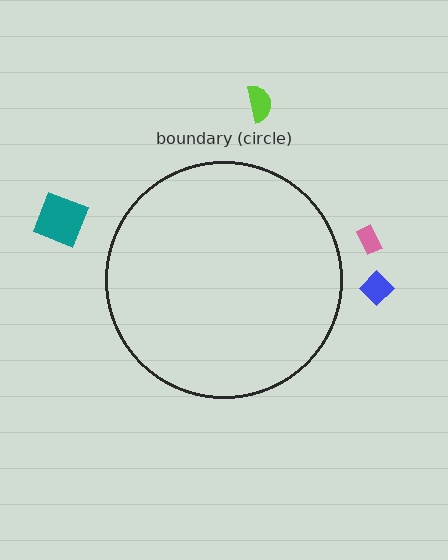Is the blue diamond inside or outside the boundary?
Outside.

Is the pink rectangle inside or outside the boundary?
Outside.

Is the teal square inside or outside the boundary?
Outside.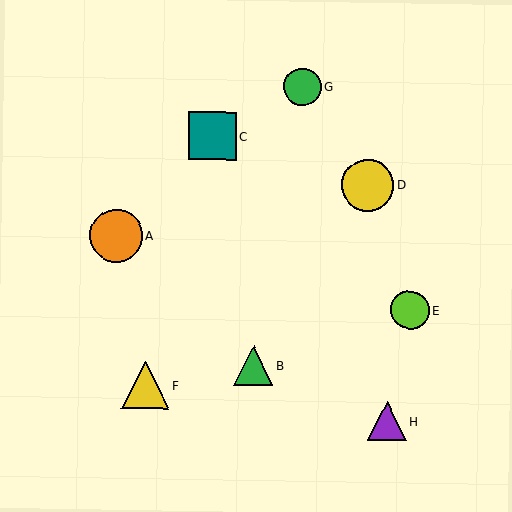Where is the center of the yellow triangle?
The center of the yellow triangle is at (145, 385).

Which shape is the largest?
The orange circle (labeled A) is the largest.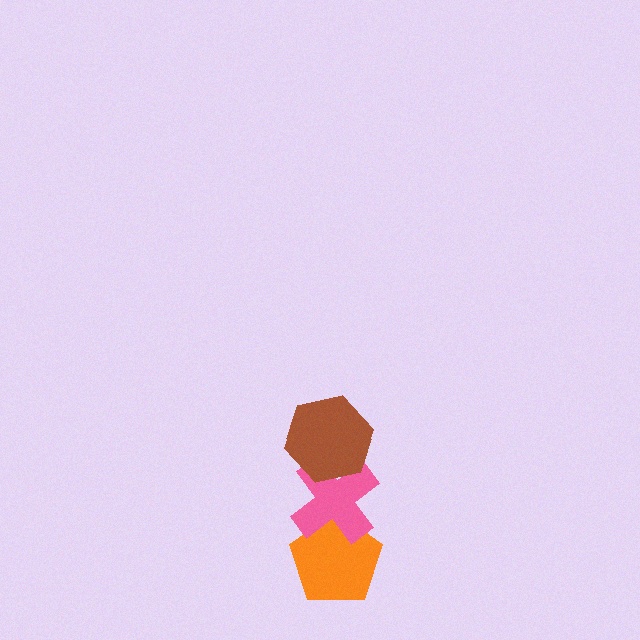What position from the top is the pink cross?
The pink cross is 2nd from the top.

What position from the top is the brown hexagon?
The brown hexagon is 1st from the top.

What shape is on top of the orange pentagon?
The pink cross is on top of the orange pentagon.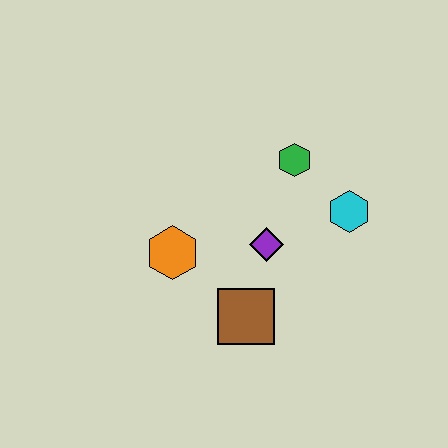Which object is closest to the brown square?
The purple diamond is closest to the brown square.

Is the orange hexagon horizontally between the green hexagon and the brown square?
No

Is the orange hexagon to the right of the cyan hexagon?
No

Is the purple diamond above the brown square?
Yes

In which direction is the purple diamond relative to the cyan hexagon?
The purple diamond is to the left of the cyan hexagon.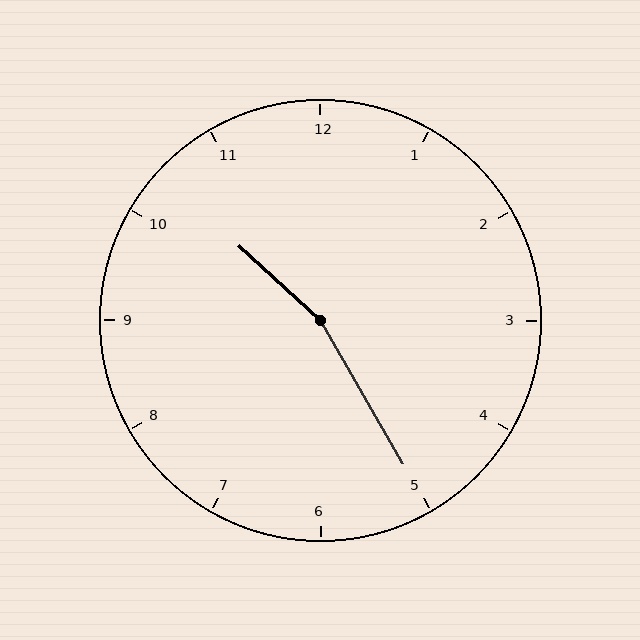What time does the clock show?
10:25.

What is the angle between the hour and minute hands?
Approximately 162 degrees.